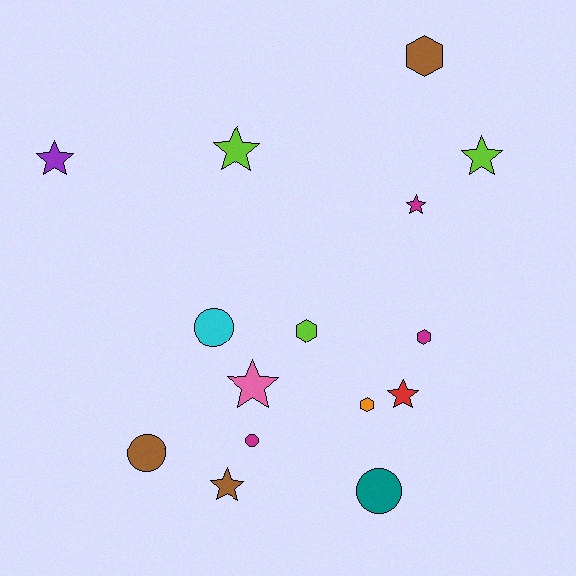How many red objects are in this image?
There is 1 red object.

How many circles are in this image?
There are 4 circles.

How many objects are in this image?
There are 15 objects.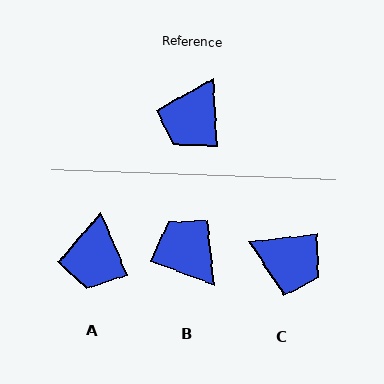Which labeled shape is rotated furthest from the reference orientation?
B, about 113 degrees away.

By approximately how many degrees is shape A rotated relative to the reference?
Approximately 20 degrees counter-clockwise.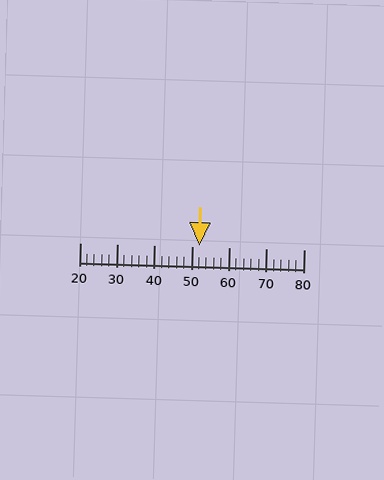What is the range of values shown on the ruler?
The ruler shows values from 20 to 80.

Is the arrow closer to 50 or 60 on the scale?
The arrow is closer to 50.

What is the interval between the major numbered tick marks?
The major tick marks are spaced 10 units apart.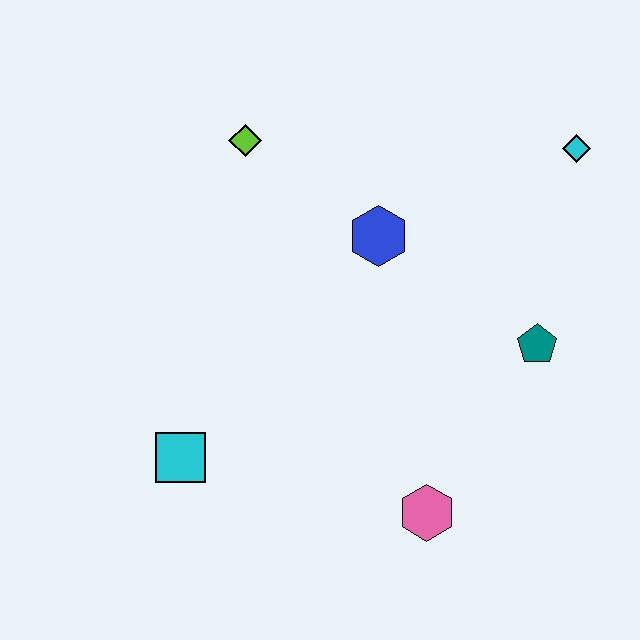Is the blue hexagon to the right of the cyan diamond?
No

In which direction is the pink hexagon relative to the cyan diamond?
The pink hexagon is below the cyan diamond.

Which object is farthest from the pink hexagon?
The lime diamond is farthest from the pink hexagon.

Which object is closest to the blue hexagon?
The lime diamond is closest to the blue hexagon.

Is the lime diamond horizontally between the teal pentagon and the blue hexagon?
No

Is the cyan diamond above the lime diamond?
No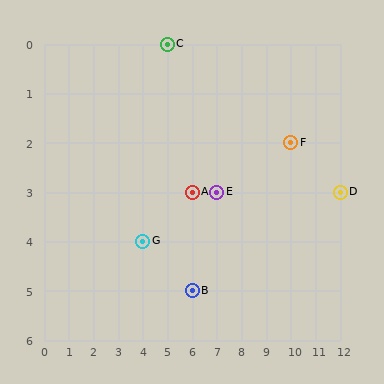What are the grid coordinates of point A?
Point A is at grid coordinates (6, 3).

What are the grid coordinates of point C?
Point C is at grid coordinates (5, 0).